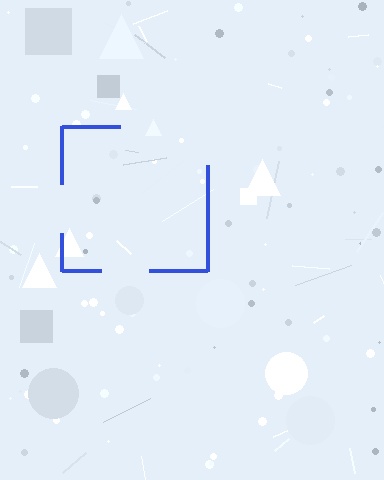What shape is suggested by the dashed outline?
The dashed outline suggests a square.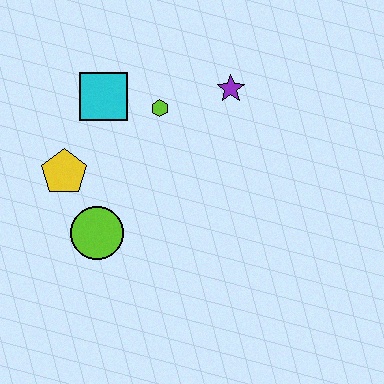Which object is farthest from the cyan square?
The lime circle is farthest from the cyan square.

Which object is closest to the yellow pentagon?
The lime circle is closest to the yellow pentagon.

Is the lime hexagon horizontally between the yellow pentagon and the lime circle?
No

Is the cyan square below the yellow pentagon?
No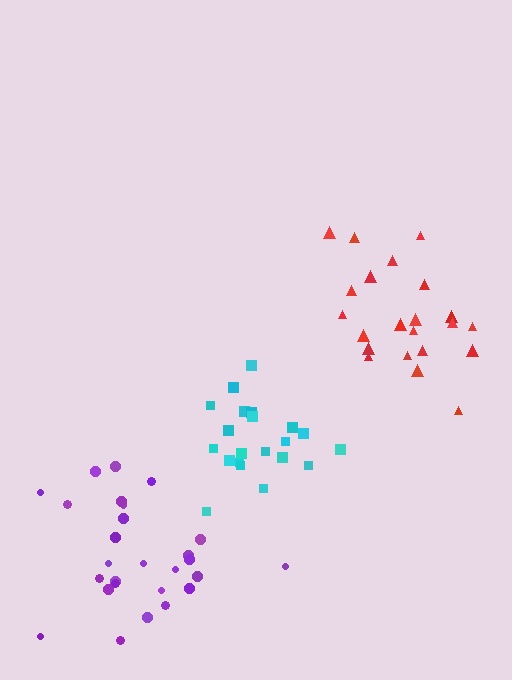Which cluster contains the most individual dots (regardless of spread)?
Purple (27).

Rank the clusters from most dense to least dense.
cyan, purple, red.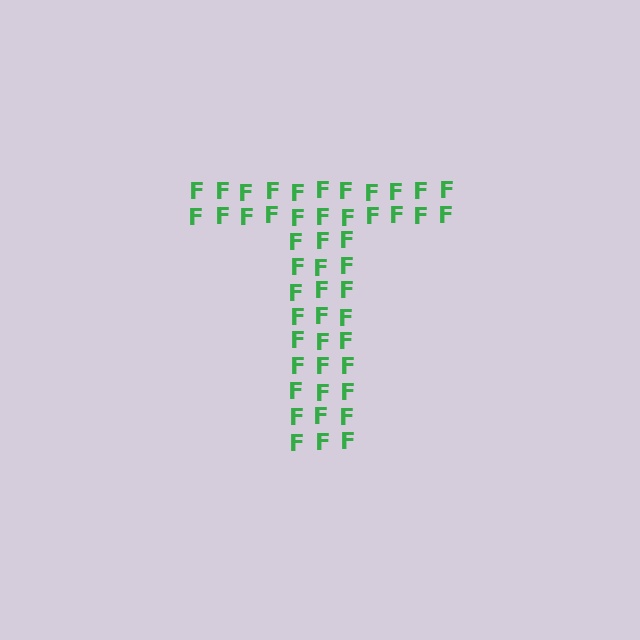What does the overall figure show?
The overall figure shows the letter T.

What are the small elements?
The small elements are letter F's.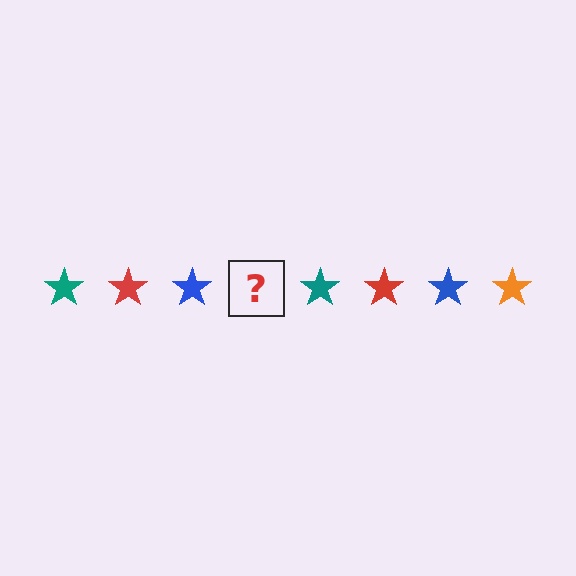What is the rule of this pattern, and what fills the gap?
The rule is that the pattern cycles through teal, red, blue, orange stars. The gap should be filled with an orange star.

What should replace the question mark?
The question mark should be replaced with an orange star.